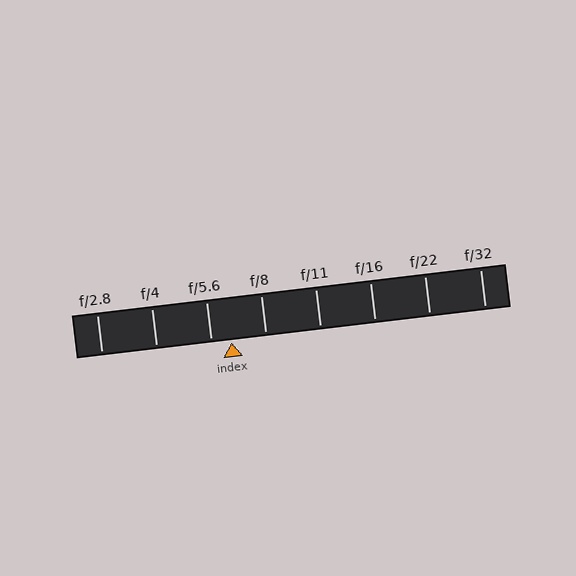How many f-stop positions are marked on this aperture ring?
There are 8 f-stop positions marked.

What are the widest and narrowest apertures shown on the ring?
The widest aperture shown is f/2.8 and the narrowest is f/32.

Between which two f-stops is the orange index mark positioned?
The index mark is between f/5.6 and f/8.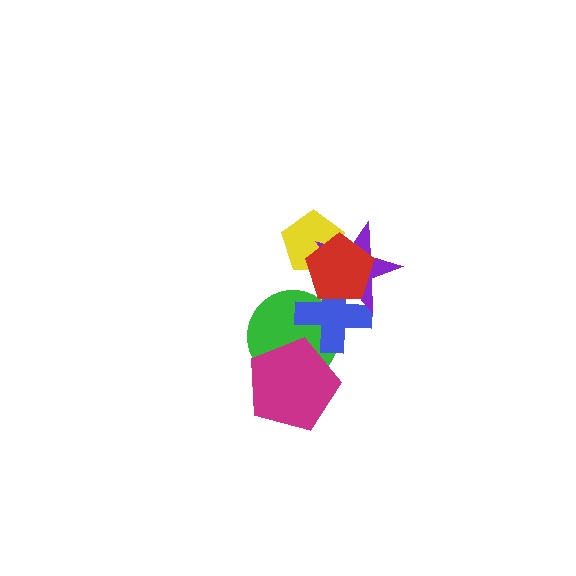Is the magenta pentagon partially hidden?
No, no other shape covers it.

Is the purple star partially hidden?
Yes, it is partially covered by another shape.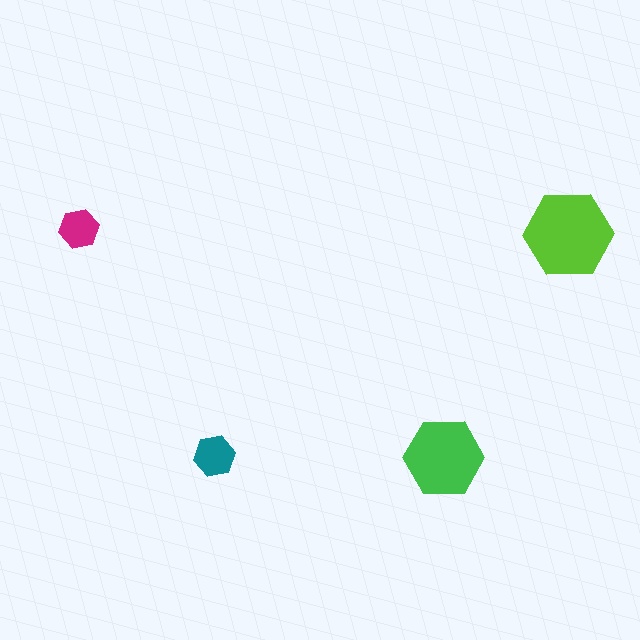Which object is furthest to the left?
The magenta hexagon is leftmost.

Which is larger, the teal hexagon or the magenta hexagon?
The teal one.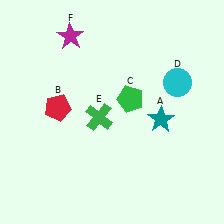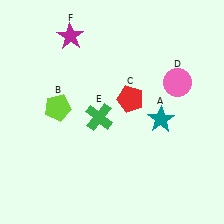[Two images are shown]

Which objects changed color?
B changed from red to lime. C changed from green to red. D changed from cyan to pink.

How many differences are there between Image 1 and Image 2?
There are 3 differences between the two images.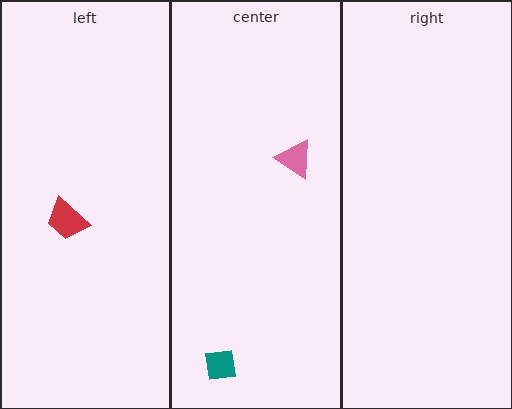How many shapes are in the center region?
2.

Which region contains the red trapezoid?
The left region.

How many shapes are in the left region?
1.